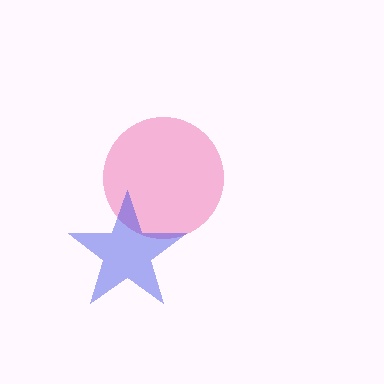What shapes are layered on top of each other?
The layered shapes are: a pink circle, a blue star.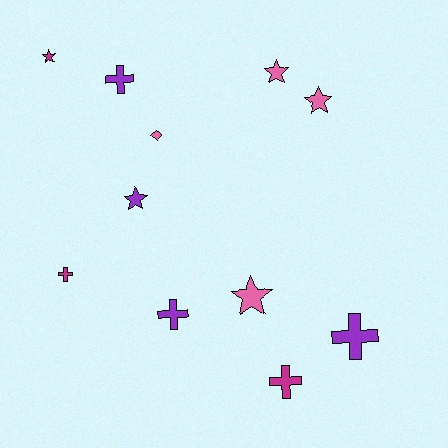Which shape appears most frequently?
Cross, with 5 objects.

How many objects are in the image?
There are 11 objects.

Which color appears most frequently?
Purple, with 4 objects.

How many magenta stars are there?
There is 1 magenta star.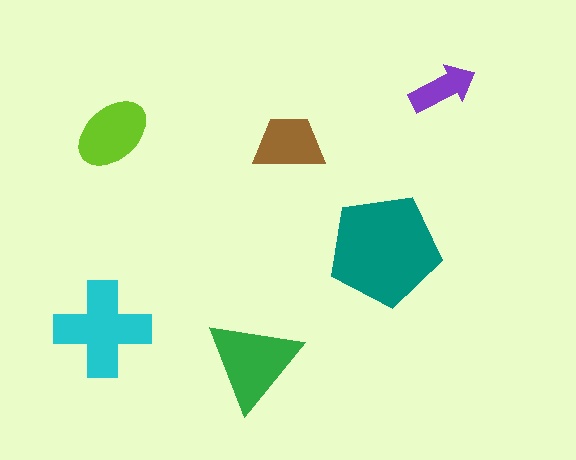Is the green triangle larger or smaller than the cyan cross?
Smaller.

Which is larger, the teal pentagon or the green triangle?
The teal pentagon.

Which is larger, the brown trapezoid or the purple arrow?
The brown trapezoid.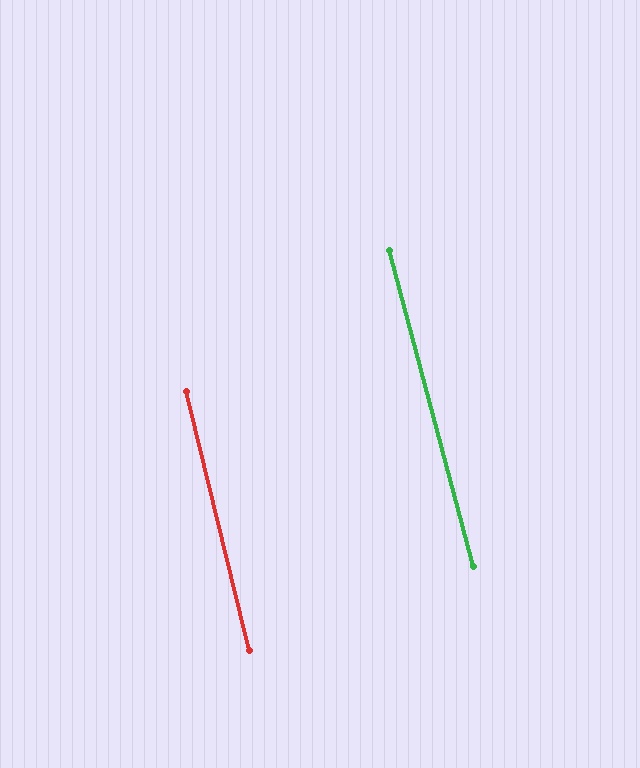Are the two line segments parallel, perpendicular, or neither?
Parallel — their directions differ by only 1.2°.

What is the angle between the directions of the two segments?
Approximately 1 degree.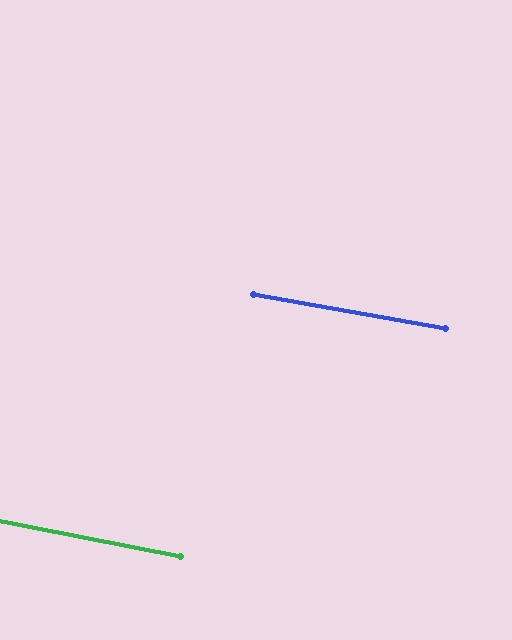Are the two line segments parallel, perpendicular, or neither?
Parallel — their directions differ by only 1.2°.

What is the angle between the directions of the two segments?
Approximately 1 degree.